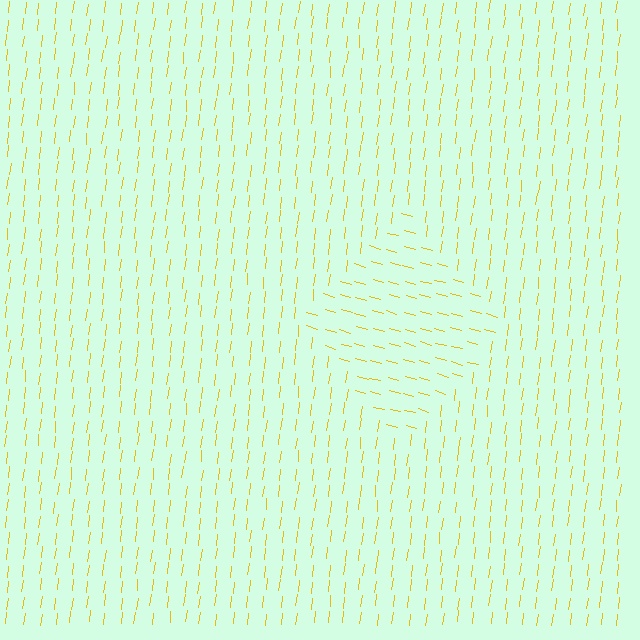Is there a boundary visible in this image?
Yes, there is a texture boundary formed by a change in line orientation.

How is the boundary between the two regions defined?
The boundary is defined purely by a change in line orientation (approximately 81 degrees difference). All lines are the same color and thickness.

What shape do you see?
I see a diamond.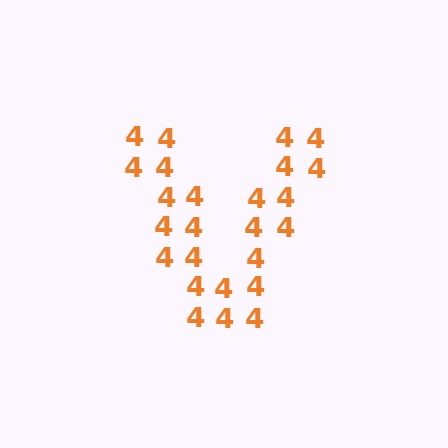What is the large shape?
The large shape is the letter V.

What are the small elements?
The small elements are digit 4's.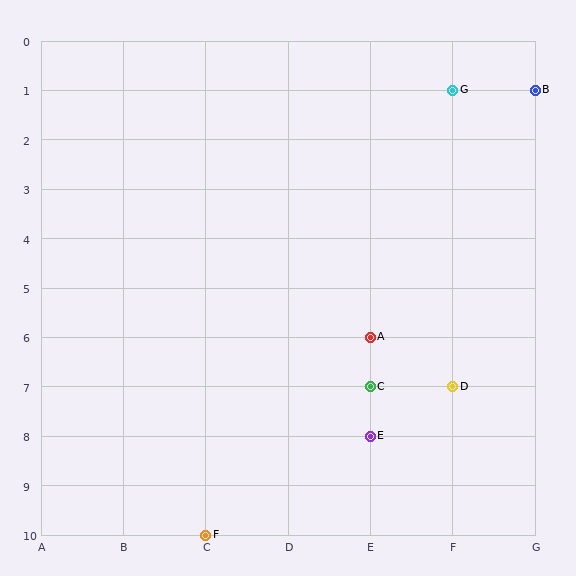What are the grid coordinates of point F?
Point F is at grid coordinates (C, 10).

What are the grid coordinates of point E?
Point E is at grid coordinates (E, 8).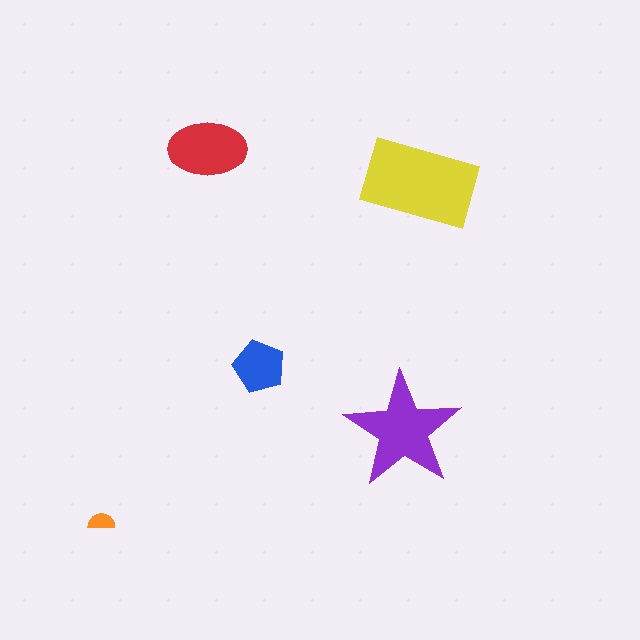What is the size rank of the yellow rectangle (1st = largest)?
1st.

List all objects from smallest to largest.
The orange semicircle, the blue pentagon, the red ellipse, the purple star, the yellow rectangle.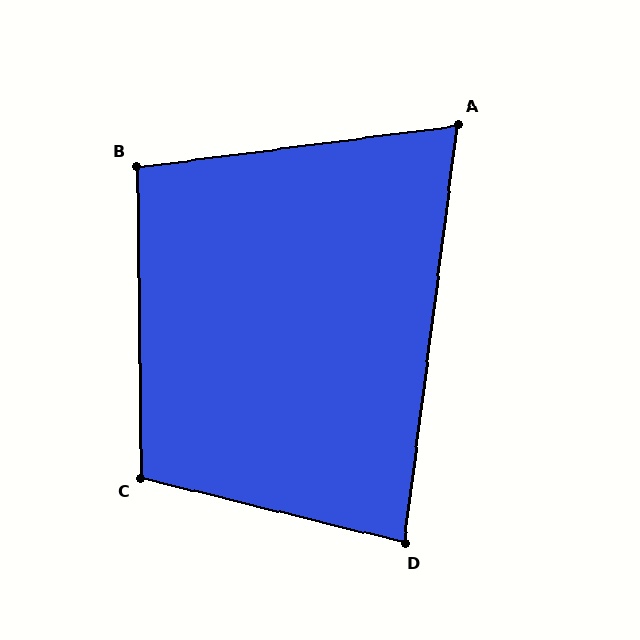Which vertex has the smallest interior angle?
A, at approximately 75 degrees.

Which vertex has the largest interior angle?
C, at approximately 105 degrees.